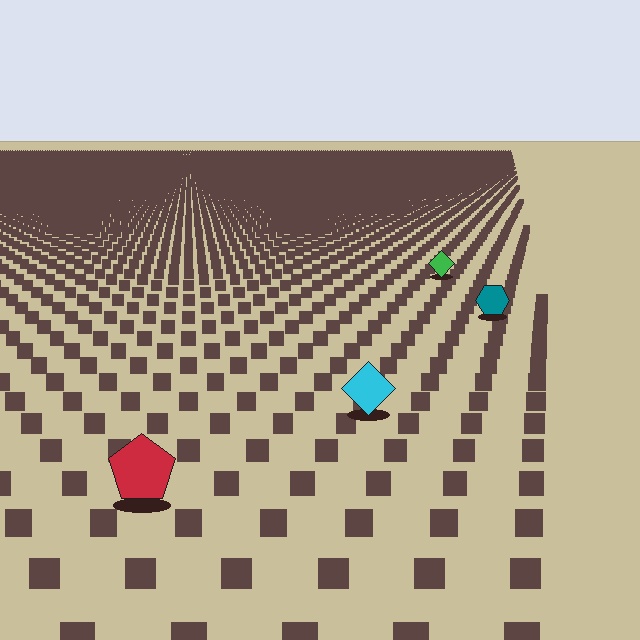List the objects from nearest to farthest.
From nearest to farthest: the red pentagon, the cyan diamond, the teal hexagon, the green diamond.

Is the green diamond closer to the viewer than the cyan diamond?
No. The cyan diamond is closer — you can tell from the texture gradient: the ground texture is coarser near it.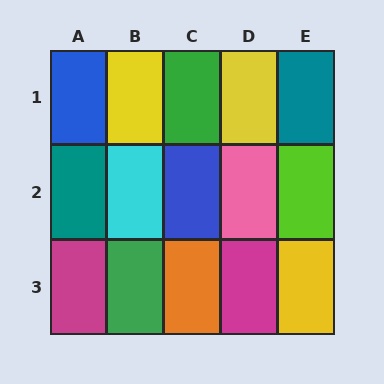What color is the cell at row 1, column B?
Yellow.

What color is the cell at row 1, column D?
Yellow.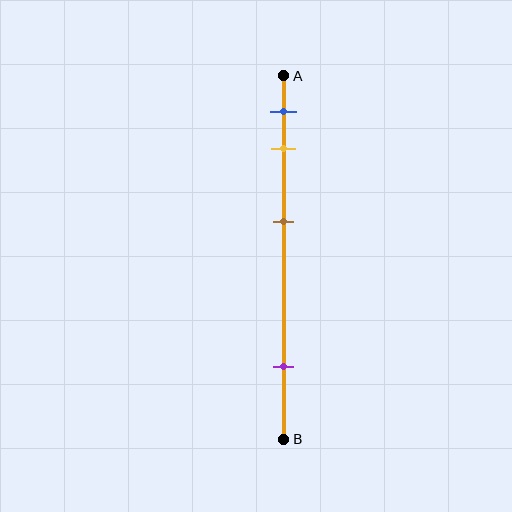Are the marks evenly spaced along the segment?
No, the marks are not evenly spaced.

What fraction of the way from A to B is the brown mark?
The brown mark is approximately 40% (0.4) of the way from A to B.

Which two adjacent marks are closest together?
The blue and yellow marks are the closest adjacent pair.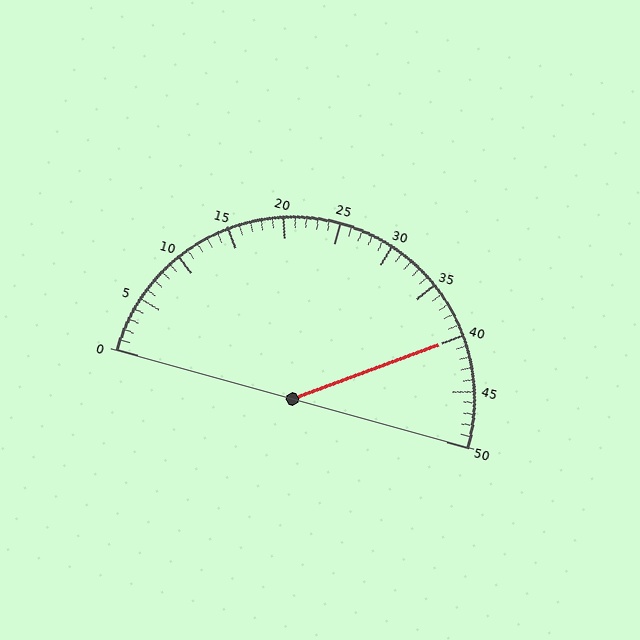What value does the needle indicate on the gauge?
The needle indicates approximately 40.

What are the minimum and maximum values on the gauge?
The gauge ranges from 0 to 50.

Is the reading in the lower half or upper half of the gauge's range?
The reading is in the upper half of the range (0 to 50).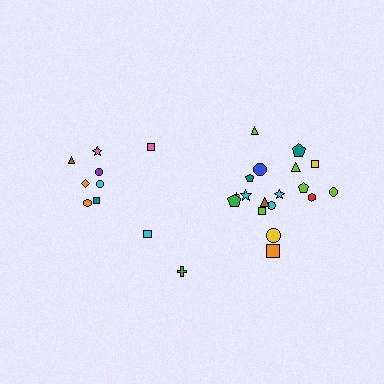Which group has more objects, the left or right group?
The right group.